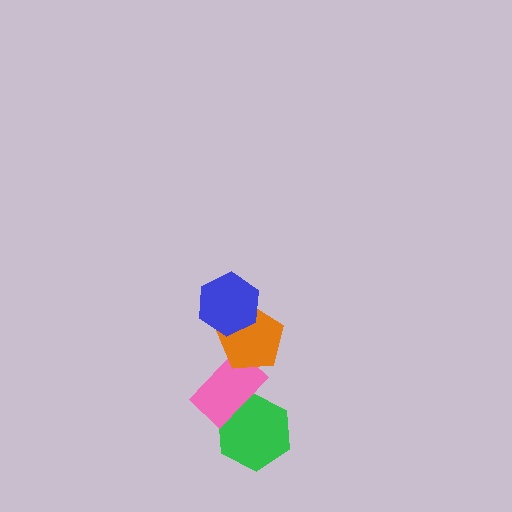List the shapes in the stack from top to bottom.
From top to bottom: the blue hexagon, the orange pentagon, the pink rectangle, the green hexagon.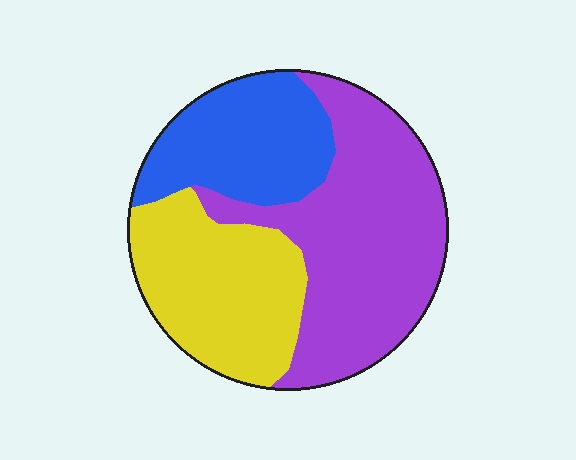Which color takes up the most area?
Purple, at roughly 45%.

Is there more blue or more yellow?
Yellow.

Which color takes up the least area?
Blue, at roughly 25%.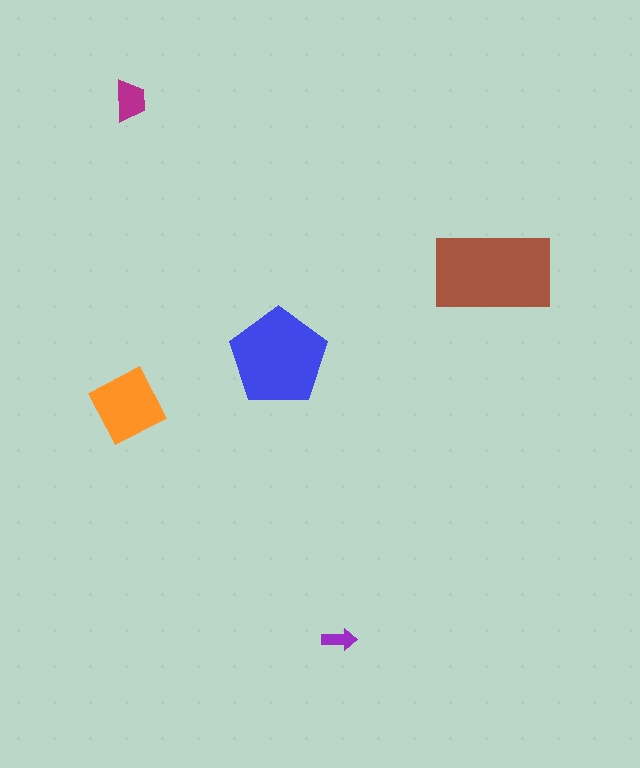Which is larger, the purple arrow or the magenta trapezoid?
The magenta trapezoid.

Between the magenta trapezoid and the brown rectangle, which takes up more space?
The brown rectangle.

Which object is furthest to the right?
The brown rectangle is rightmost.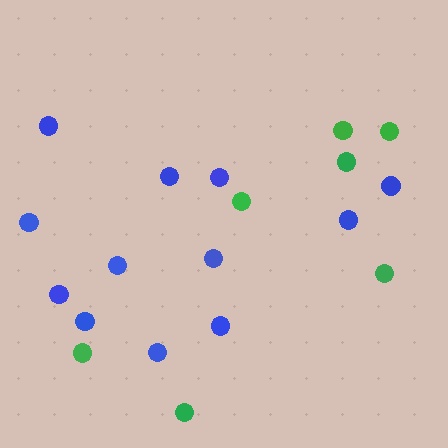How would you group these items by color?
There are 2 groups: one group of green circles (7) and one group of blue circles (12).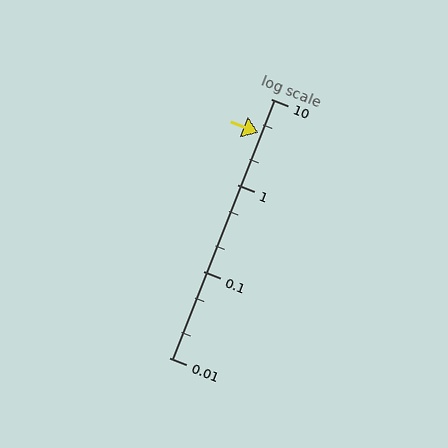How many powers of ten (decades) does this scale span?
The scale spans 3 decades, from 0.01 to 10.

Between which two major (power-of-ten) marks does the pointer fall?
The pointer is between 1 and 10.